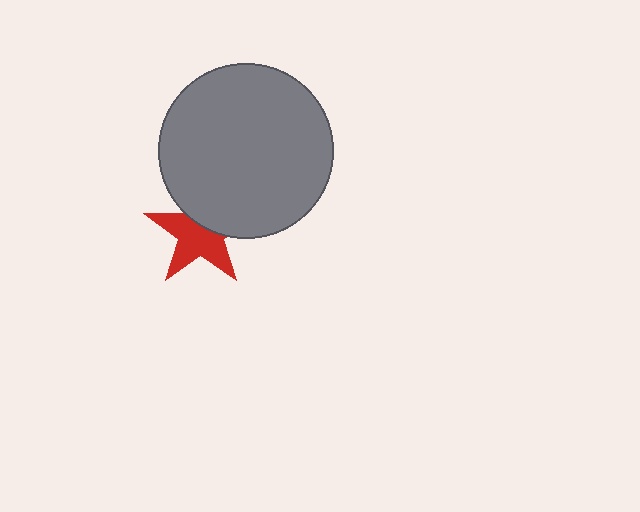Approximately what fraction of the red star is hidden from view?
Roughly 38% of the red star is hidden behind the gray circle.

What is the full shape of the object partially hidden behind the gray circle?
The partially hidden object is a red star.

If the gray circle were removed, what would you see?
You would see the complete red star.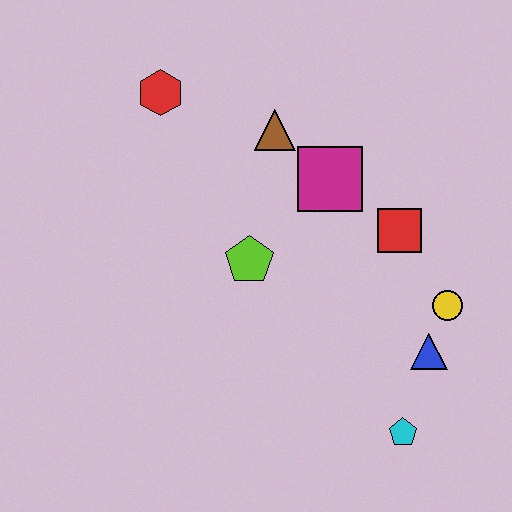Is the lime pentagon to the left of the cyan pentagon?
Yes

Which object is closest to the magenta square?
The brown triangle is closest to the magenta square.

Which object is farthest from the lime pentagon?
The cyan pentagon is farthest from the lime pentagon.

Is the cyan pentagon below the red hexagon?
Yes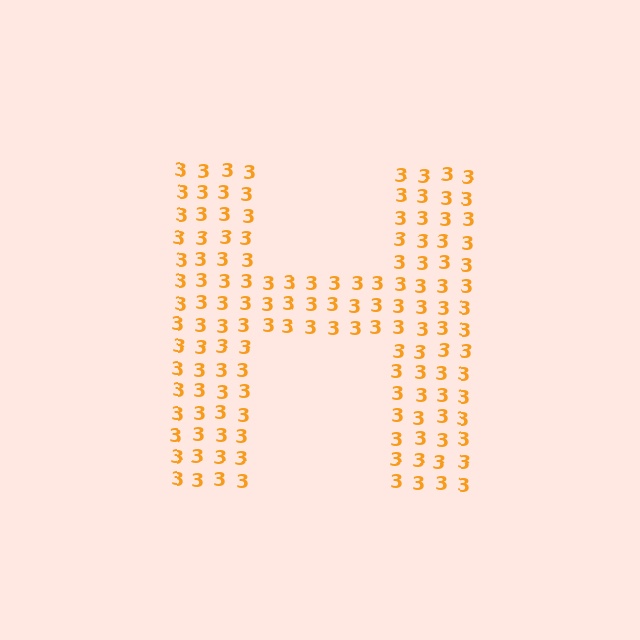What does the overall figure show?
The overall figure shows the letter H.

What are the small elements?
The small elements are digit 3's.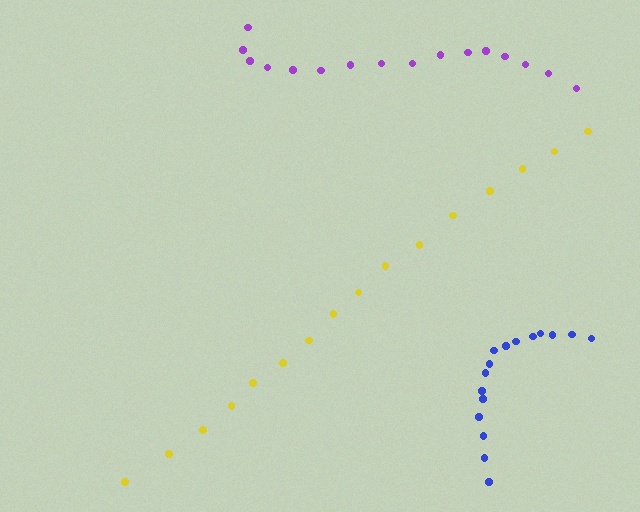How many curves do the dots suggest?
There are 3 distinct paths.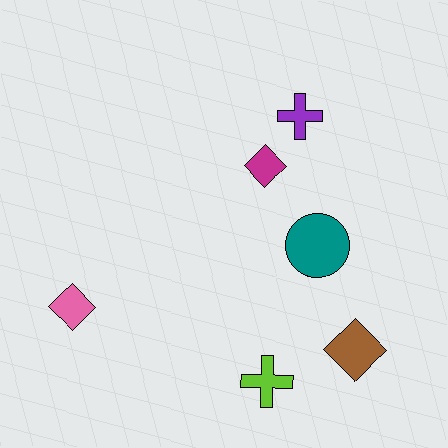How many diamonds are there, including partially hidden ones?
There are 3 diamonds.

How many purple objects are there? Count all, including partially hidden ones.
There is 1 purple object.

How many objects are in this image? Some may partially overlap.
There are 6 objects.